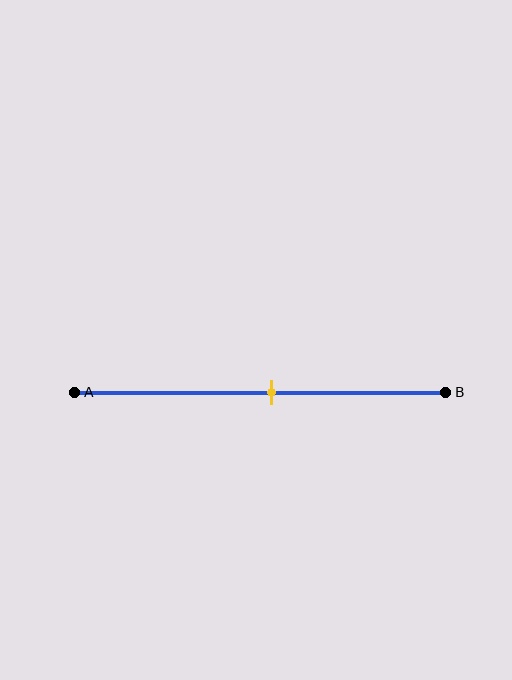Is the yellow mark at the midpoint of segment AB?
No, the mark is at about 55% from A, not at the 50% midpoint.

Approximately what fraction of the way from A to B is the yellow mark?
The yellow mark is approximately 55% of the way from A to B.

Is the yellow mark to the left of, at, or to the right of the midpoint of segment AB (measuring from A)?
The yellow mark is to the right of the midpoint of segment AB.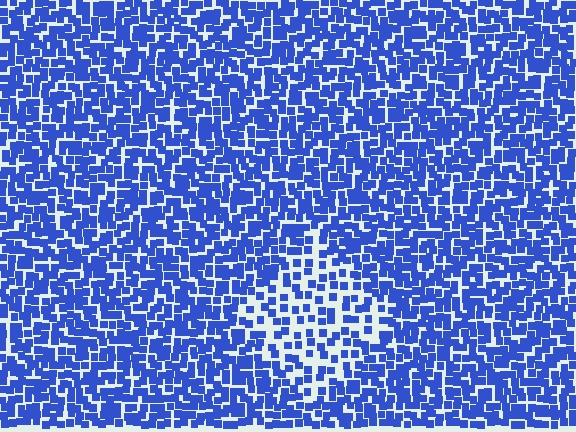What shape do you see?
I see a diamond.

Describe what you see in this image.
The image contains small blue elements arranged at two different densities. A diamond-shaped region is visible where the elements are less densely packed than the surrounding area.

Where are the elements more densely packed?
The elements are more densely packed outside the diamond boundary.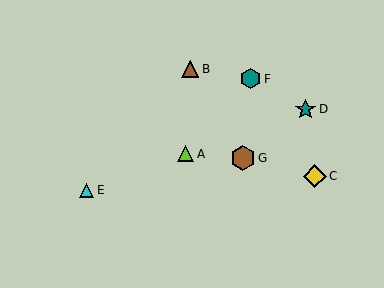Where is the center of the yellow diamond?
The center of the yellow diamond is at (315, 176).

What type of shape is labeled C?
Shape C is a yellow diamond.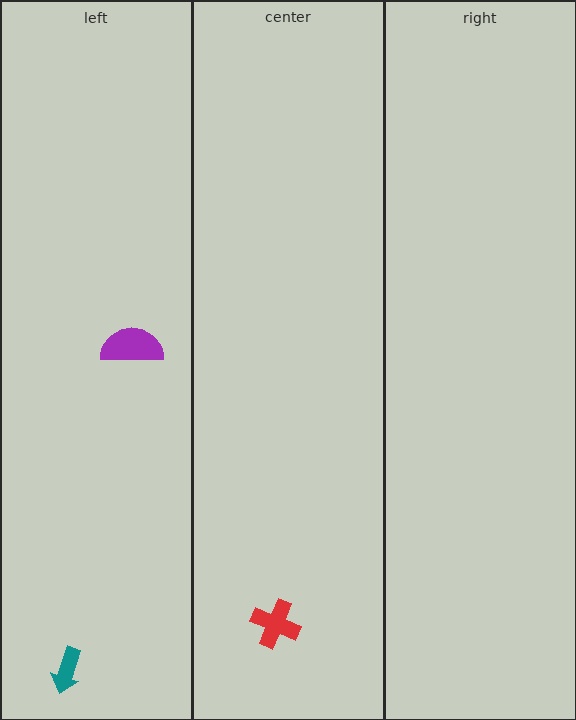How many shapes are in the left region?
2.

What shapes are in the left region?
The purple semicircle, the teal arrow.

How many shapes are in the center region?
1.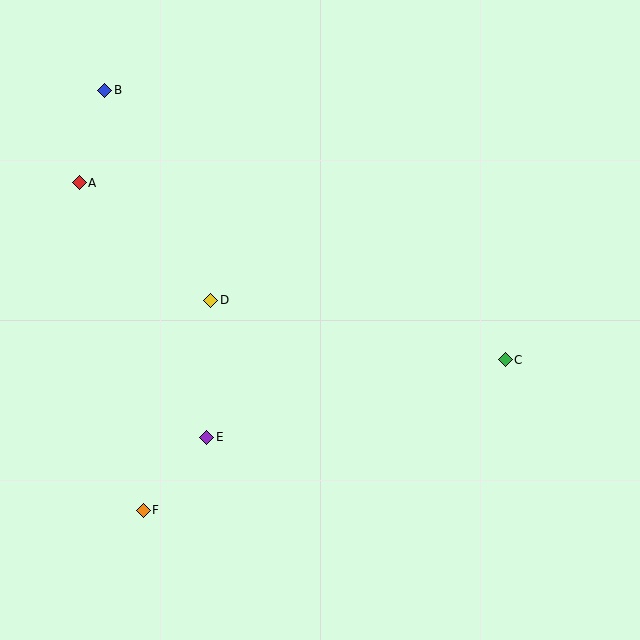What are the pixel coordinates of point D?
Point D is at (211, 300).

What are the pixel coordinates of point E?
Point E is at (207, 437).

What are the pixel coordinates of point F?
Point F is at (143, 510).